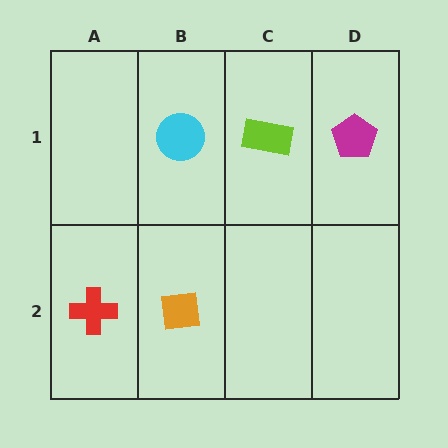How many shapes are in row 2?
2 shapes.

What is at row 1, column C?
A lime rectangle.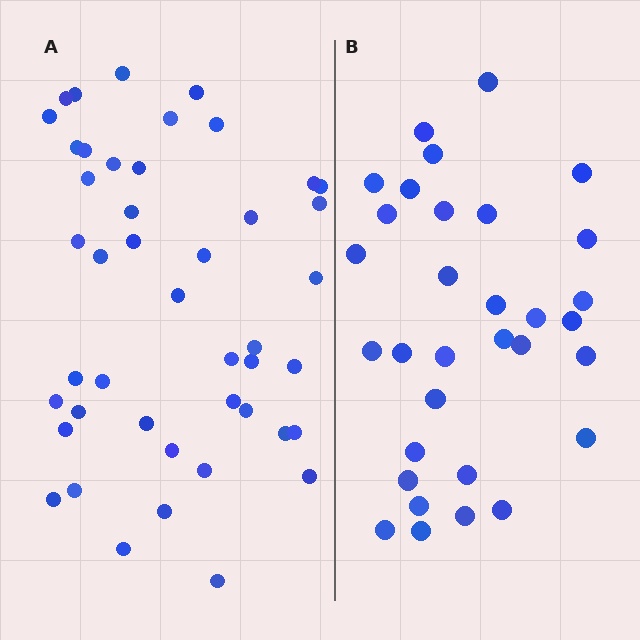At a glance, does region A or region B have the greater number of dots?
Region A (the left region) has more dots.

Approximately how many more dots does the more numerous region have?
Region A has approximately 15 more dots than region B.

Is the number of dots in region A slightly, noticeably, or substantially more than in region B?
Region A has noticeably more, but not dramatically so. The ratio is roughly 1.4 to 1.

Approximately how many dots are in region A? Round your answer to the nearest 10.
About 40 dots. (The exact count is 45, which rounds to 40.)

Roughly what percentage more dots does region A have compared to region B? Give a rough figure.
About 40% more.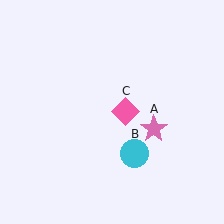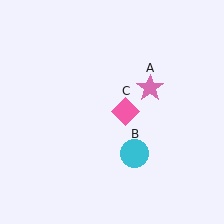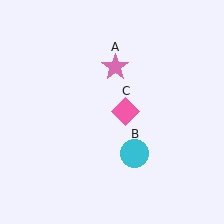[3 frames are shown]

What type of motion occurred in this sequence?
The pink star (object A) rotated counterclockwise around the center of the scene.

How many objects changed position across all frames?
1 object changed position: pink star (object A).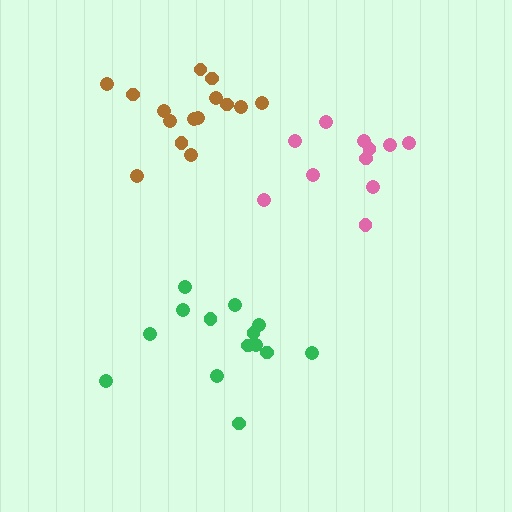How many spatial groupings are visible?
There are 3 spatial groupings.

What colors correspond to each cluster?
The clusters are colored: green, brown, pink.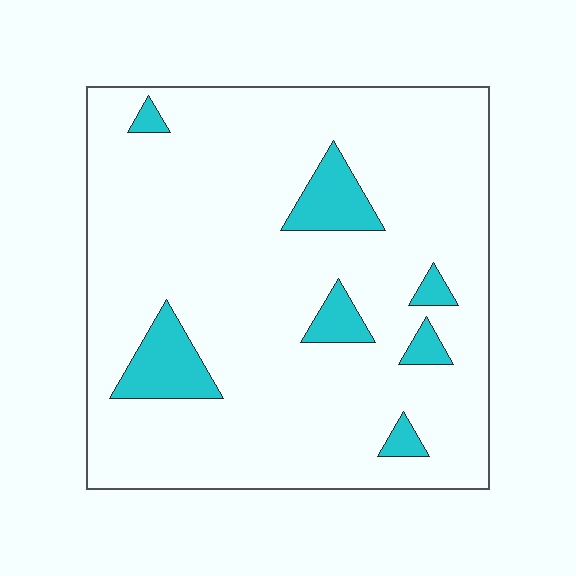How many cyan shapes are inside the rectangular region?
7.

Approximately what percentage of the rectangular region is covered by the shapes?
Approximately 10%.